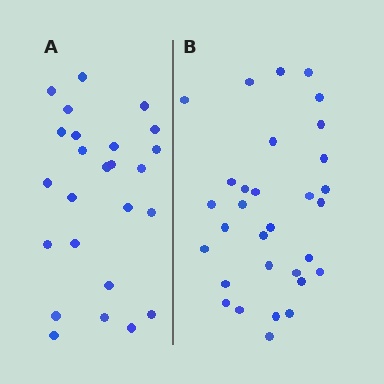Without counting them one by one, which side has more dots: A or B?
Region B (the right region) has more dots.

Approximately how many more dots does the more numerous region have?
Region B has about 6 more dots than region A.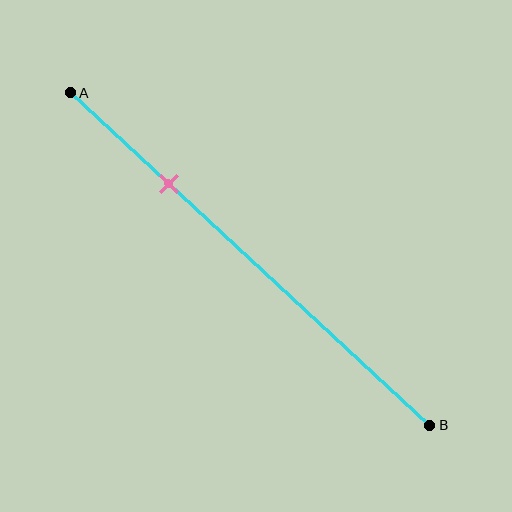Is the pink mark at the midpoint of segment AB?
No, the mark is at about 25% from A, not at the 50% midpoint.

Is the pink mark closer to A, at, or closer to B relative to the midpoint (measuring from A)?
The pink mark is closer to point A than the midpoint of segment AB.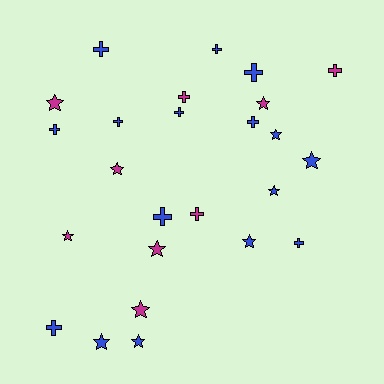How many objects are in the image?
There are 25 objects.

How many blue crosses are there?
There are 10 blue crosses.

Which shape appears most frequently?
Cross, with 13 objects.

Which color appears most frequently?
Blue, with 16 objects.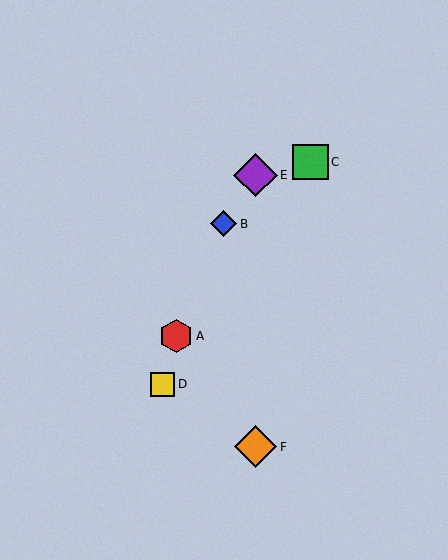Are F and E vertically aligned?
Yes, both are at x≈256.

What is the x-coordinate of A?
Object A is at x≈176.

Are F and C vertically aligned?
No, F is at x≈256 and C is at x≈311.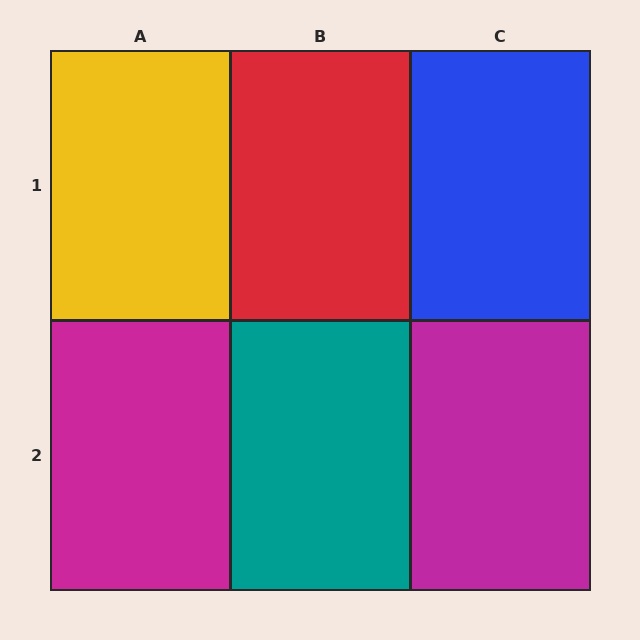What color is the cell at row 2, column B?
Teal.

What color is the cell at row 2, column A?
Magenta.